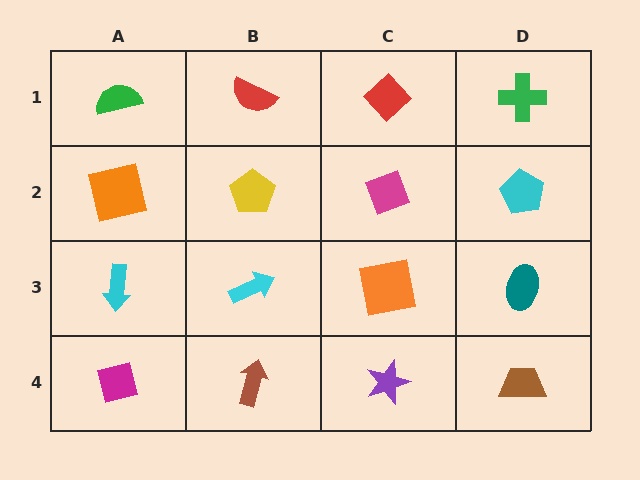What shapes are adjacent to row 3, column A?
An orange square (row 2, column A), a magenta square (row 4, column A), a cyan arrow (row 3, column B).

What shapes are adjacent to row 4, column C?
An orange square (row 3, column C), a brown arrow (row 4, column B), a brown trapezoid (row 4, column D).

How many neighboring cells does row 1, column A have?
2.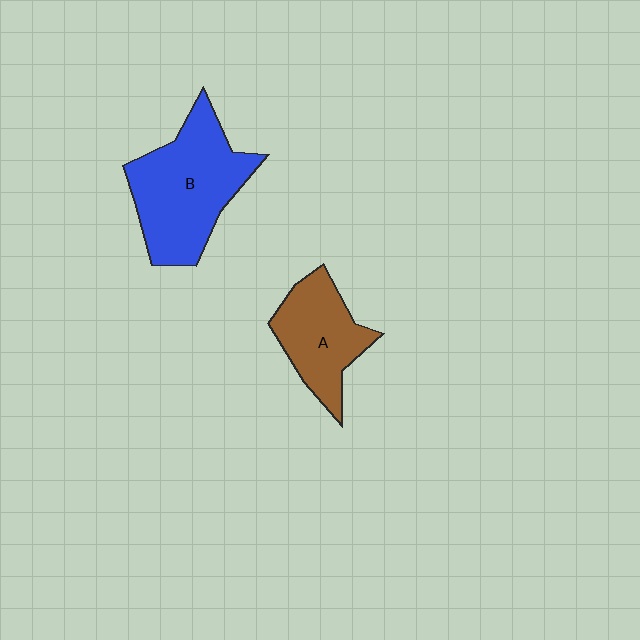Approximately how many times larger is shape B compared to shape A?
Approximately 1.5 times.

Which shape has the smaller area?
Shape A (brown).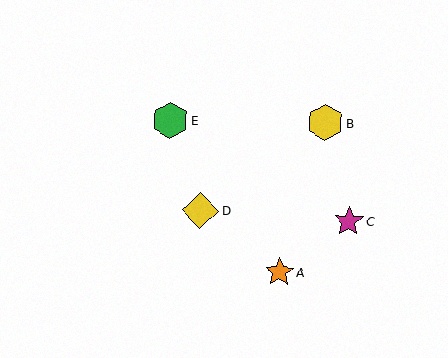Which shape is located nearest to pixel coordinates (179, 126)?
The green hexagon (labeled E) at (170, 120) is nearest to that location.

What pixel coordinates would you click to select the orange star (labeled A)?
Click at (279, 272) to select the orange star A.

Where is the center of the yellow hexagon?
The center of the yellow hexagon is at (325, 123).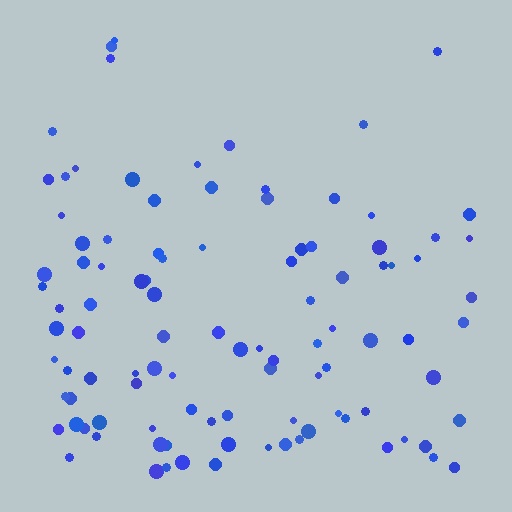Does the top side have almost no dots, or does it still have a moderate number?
Still a moderate number, just noticeably fewer than the bottom.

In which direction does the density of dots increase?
From top to bottom, with the bottom side densest.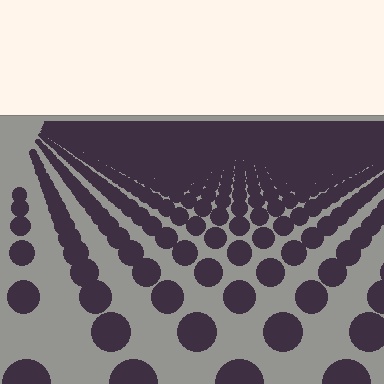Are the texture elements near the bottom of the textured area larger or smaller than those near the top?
Larger. Near the bottom, elements are closer to the viewer and appear at a bigger on-screen size.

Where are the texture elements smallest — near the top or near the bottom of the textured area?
Near the top.